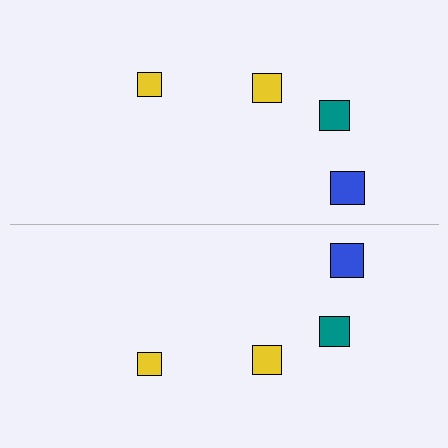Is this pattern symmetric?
Yes, this pattern has bilateral (reflection) symmetry.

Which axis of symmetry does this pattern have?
The pattern has a horizontal axis of symmetry running through the center of the image.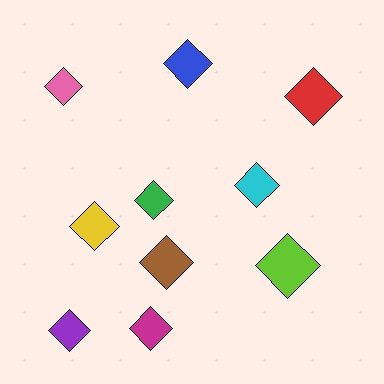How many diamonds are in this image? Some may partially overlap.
There are 10 diamonds.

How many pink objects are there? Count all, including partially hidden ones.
There is 1 pink object.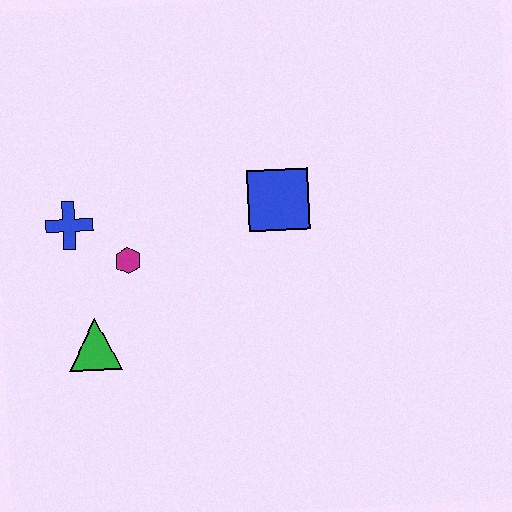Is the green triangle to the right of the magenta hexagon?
No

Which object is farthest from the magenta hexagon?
The blue square is farthest from the magenta hexagon.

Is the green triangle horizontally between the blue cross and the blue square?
Yes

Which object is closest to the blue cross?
The magenta hexagon is closest to the blue cross.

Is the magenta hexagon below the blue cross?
Yes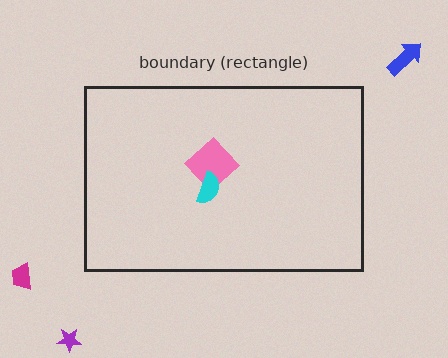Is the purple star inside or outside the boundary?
Outside.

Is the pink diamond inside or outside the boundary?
Inside.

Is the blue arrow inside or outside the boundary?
Outside.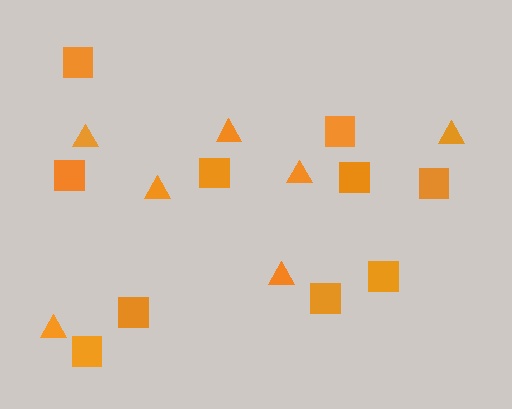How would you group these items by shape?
There are 2 groups: one group of triangles (7) and one group of squares (10).